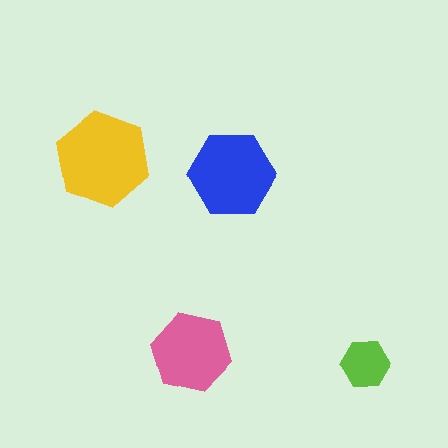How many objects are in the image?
There are 4 objects in the image.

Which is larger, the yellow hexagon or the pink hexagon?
The yellow one.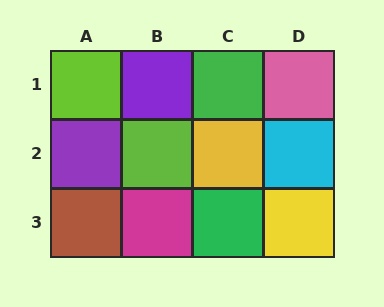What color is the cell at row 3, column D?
Yellow.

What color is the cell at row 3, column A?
Brown.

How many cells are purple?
2 cells are purple.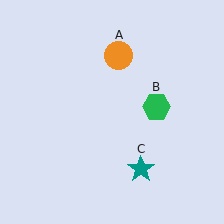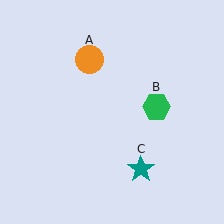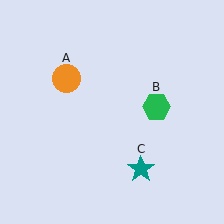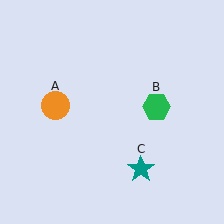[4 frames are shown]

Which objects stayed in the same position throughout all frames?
Green hexagon (object B) and teal star (object C) remained stationary.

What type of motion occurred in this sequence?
The orange circle (object A) rotated counterclockwise around the center of the scene.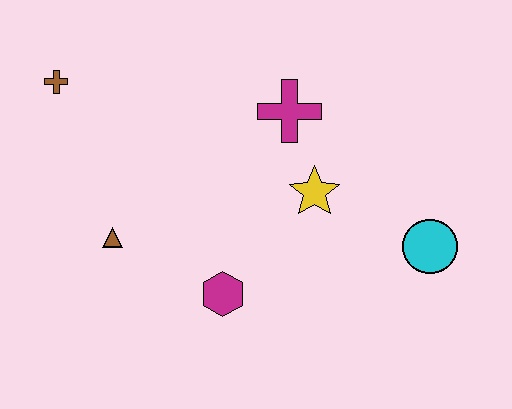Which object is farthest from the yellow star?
The brown cross is farthest from the yellow star.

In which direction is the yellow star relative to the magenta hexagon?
The yellow star is above the magenta hexagon.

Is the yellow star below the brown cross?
Yes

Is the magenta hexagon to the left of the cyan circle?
Yes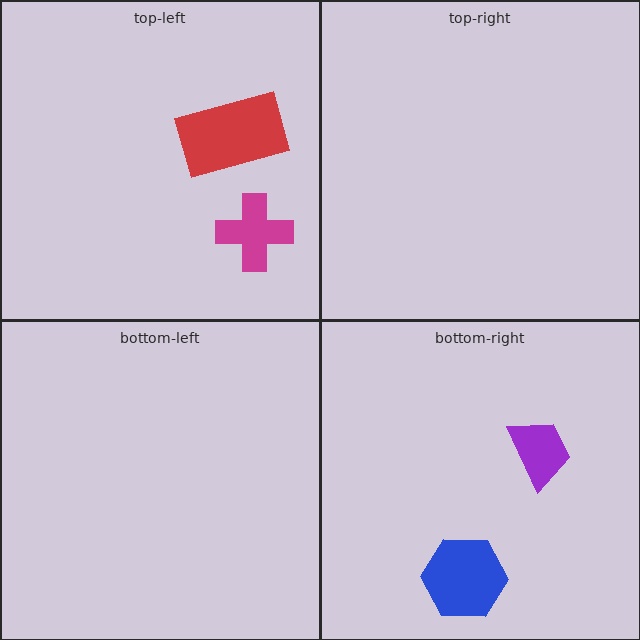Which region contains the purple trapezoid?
The bottom-right region.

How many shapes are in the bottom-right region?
2.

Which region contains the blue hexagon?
The bottom-right region.